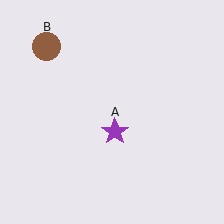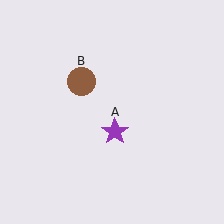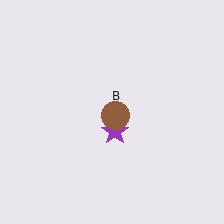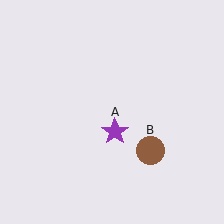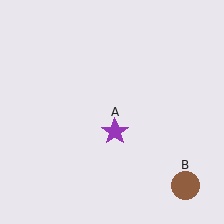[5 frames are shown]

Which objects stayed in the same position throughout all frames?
Purple star (object A) remained stationary.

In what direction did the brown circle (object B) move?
The brown circle (object B) moved down and to the right.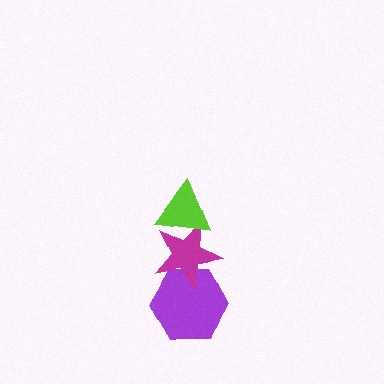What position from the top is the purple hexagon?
The purple hexagon is 3rd from the top.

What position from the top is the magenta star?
The magenta star is 2nd from the top.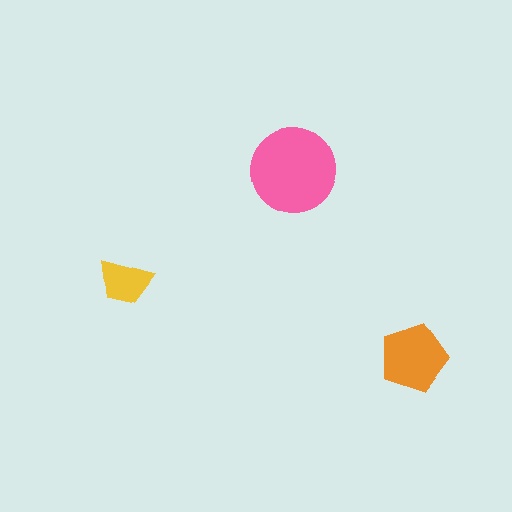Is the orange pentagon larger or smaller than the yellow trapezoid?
Larger.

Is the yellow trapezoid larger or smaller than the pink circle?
Smaller.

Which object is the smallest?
The yellow trapezoid.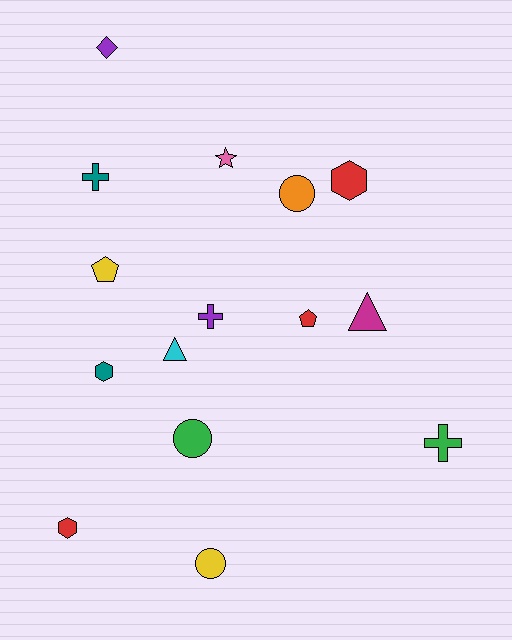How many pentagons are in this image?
There are 2 pentagons.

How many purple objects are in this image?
There are 2 purple objects.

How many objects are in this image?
There are 15 objects.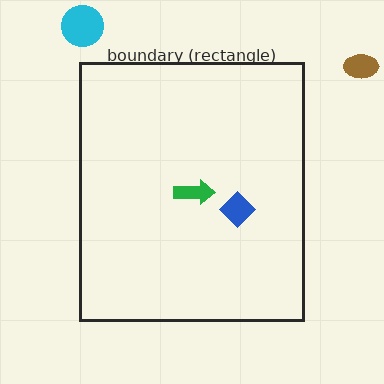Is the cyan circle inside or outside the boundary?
Outside.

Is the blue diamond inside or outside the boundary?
Inside.